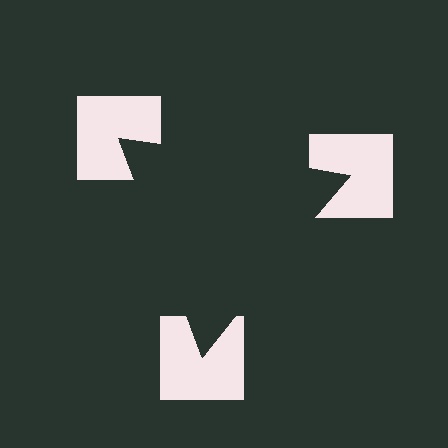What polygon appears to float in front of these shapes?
An illusory triangle — its edges are inferred from the aligned wedge cuts in the notched squares, not physically drawn.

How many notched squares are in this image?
There are 3 — one at each vertex of the illusory triangle.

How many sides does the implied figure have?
3 sides.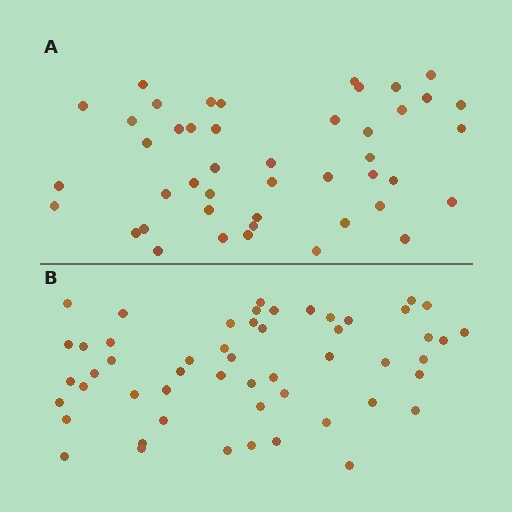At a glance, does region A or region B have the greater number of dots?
Region B (the bottom region) has more dots.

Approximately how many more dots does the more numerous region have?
Region B has roughly 8 or so more dots than region A.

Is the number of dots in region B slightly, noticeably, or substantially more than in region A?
Region B has only slightly more — the two regions are fairly close. The ratio is roughly 1.2 to 1.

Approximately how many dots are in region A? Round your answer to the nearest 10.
About 40 dots. (The exact count is 45, which rounds to 40.)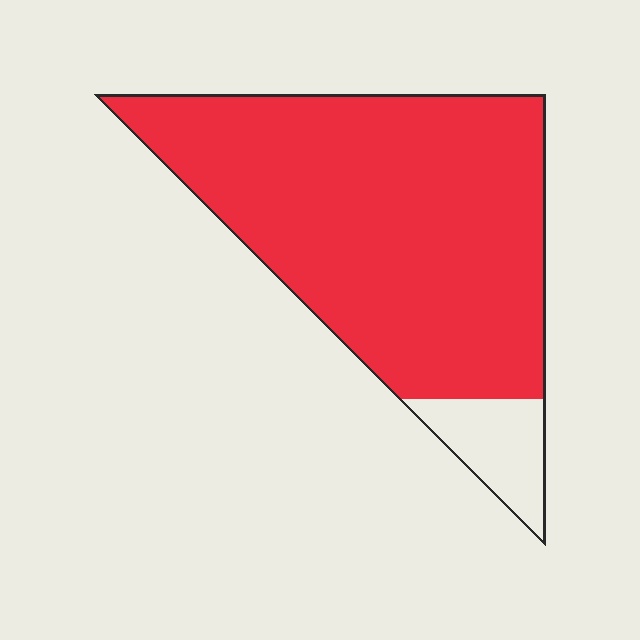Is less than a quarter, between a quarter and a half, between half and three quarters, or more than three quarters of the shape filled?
More than three quarters.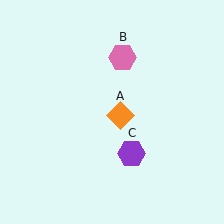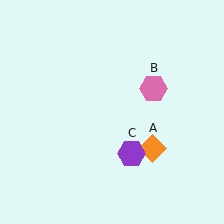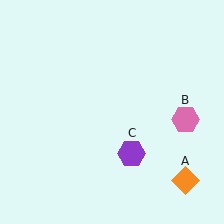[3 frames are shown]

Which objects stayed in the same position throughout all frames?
Purple hexagon (object C) remained stationary.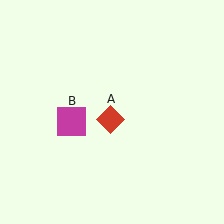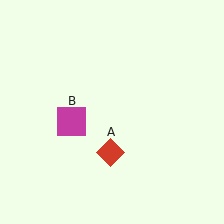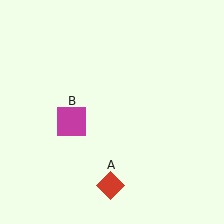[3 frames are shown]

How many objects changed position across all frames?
1 object changed position: red diamond (object A).